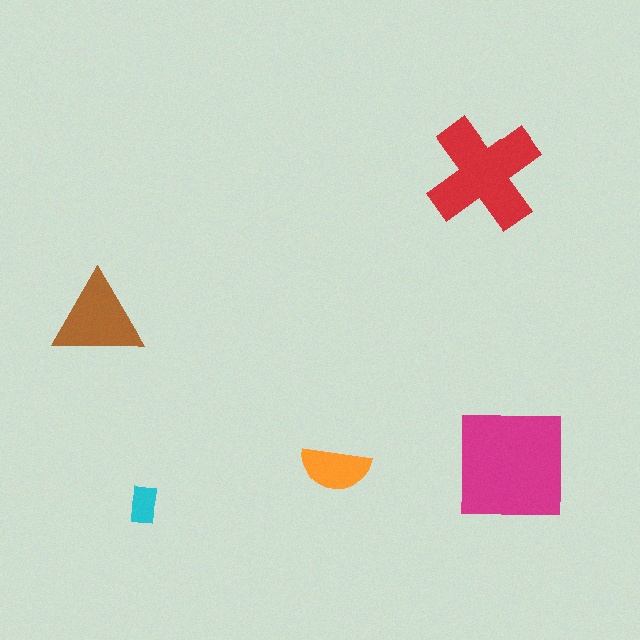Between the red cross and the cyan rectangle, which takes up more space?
The red cross.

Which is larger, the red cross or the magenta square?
The magenta square.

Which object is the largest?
The magenta square.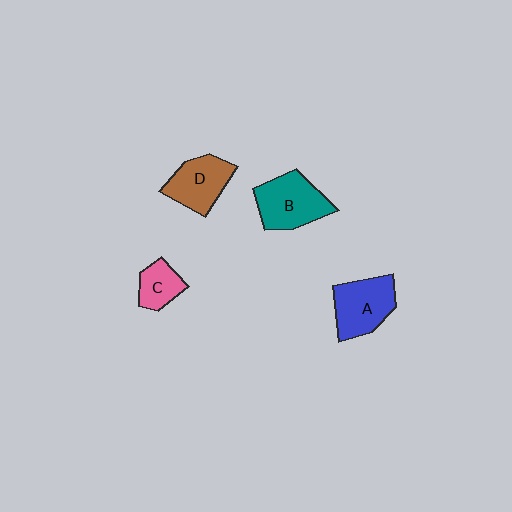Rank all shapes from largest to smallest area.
From largest to smallest: B (teal), A (blue), D (brown), C (pink).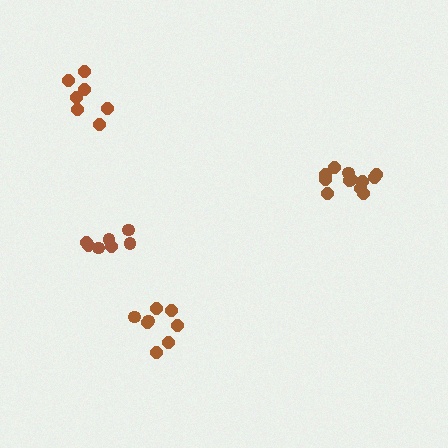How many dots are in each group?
Group 1: 7 dots, Group 2: 8 dots, Group 3: 12 dots, Group 4: 7 dots (34 total).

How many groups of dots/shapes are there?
There are 4 groups.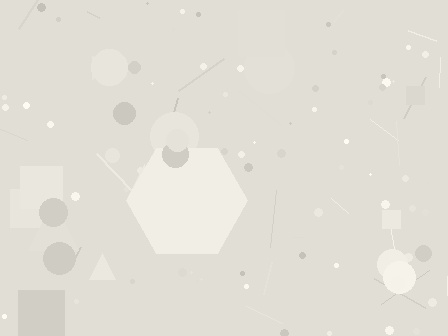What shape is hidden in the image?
A hexagon is hidden in the image.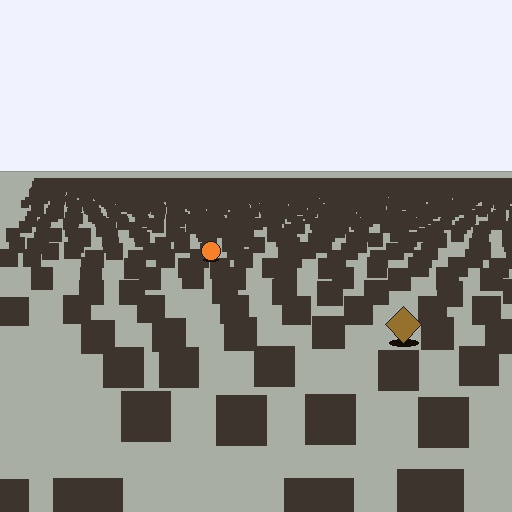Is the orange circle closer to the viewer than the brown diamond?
No. The brown diamond is closer — you can tell from the texture gradient: the ground texture is coarser near it.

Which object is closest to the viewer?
The brown diamond is closest. The texture marks near it are larger and more spread out.